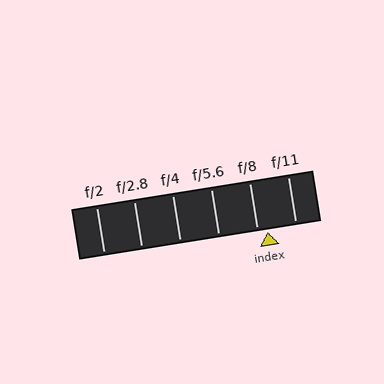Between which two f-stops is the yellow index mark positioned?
The index mark is between f/8 and f/11.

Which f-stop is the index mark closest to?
The index mark is closest to f/8.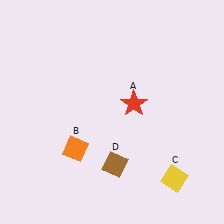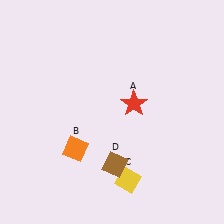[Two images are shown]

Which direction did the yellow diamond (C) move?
The yellow diamond (C) moved left.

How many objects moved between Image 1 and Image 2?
1 object moved between the two images.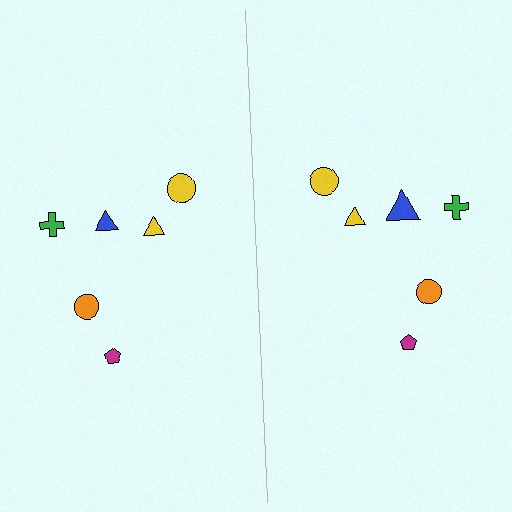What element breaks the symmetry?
The blue triangle on the right side has a different size than its mirror counterpart.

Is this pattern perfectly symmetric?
No, the pattern is not perfectly symmetric. The blue triangle on the right side has a different size than its mirror counterpart.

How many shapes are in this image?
There are 12 shapes in this image.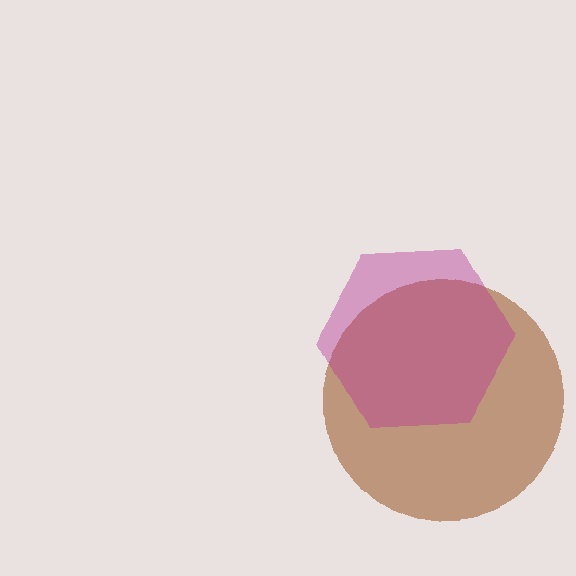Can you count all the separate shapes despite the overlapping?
Yes, there are 2 separate shapes.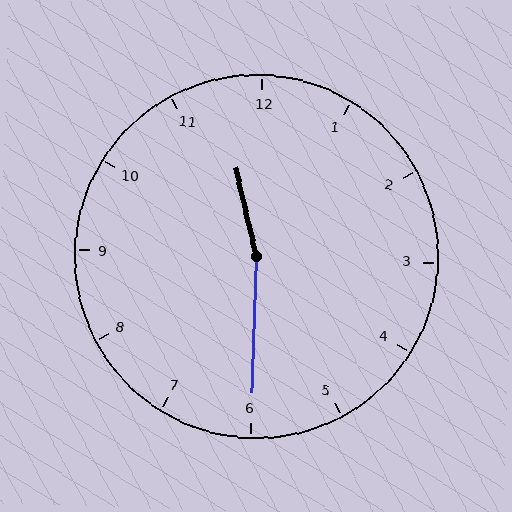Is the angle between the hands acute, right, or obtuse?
It is obtuse.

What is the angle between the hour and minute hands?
Approximately 165 degrees.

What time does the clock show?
11:30.